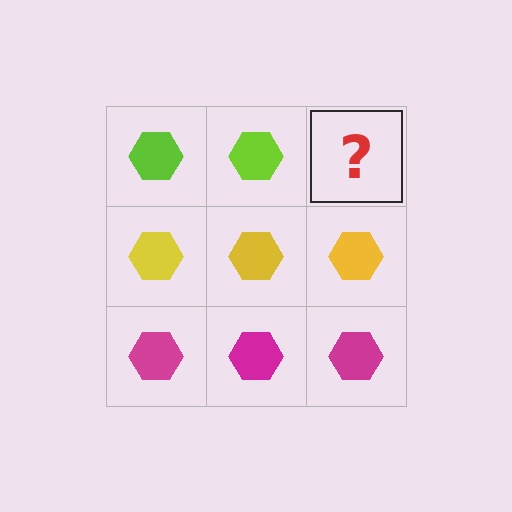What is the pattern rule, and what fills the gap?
The rule is that each row has a consistent color. The gap should be filled with a lime hexagon.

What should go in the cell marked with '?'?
The missing cell should contain a lime hexagon.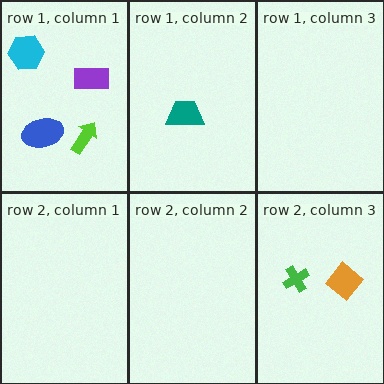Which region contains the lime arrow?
The row 1, column 1 region.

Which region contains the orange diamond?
The row 2, column 3 region.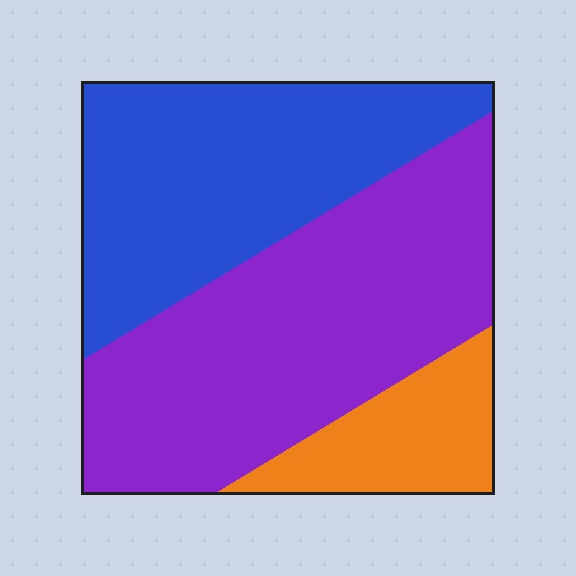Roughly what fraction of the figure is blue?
Blue takes up about three eighths (3/8) of the figure.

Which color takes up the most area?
Purple, at roughly 50%.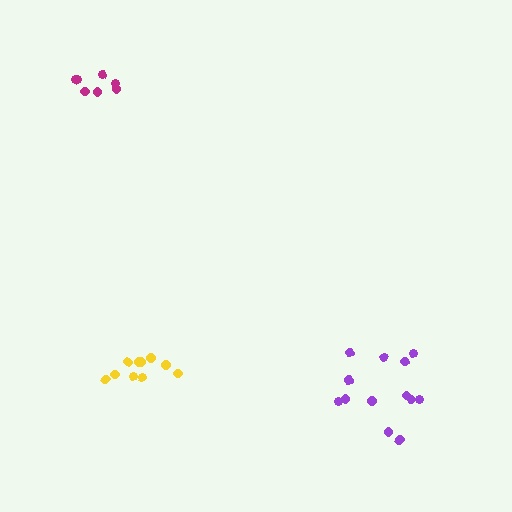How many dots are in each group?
Group 1: 10 dots, Group 2: 7 dots, Group 3: 13 dots (30 total).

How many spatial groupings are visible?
There are 3 spatial groupings.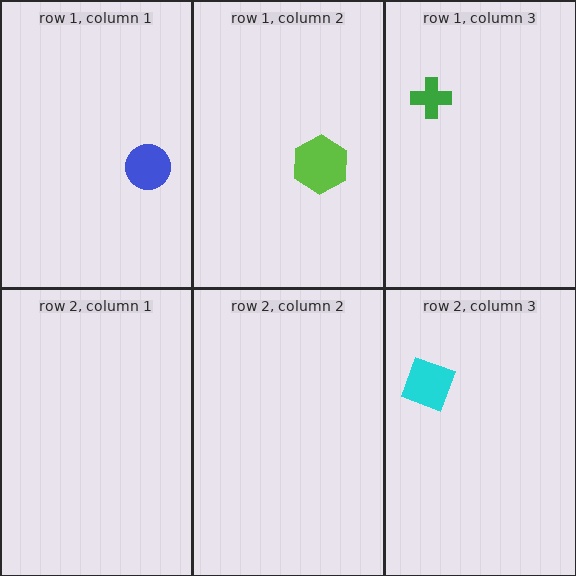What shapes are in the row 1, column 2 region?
The lime hexagon.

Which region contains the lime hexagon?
The row 1, column 2 region.